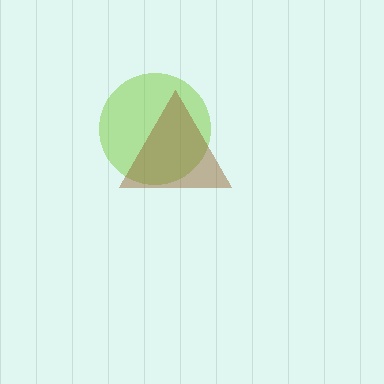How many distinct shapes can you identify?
There are 2 distinct shapes: a lime circle, a brown triangle.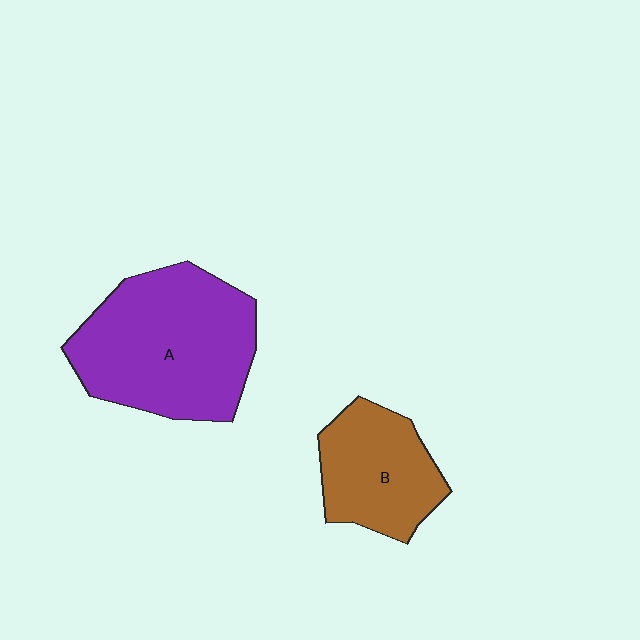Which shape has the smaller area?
Shape B (brown).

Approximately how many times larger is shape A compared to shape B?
Approximately 1.7 times.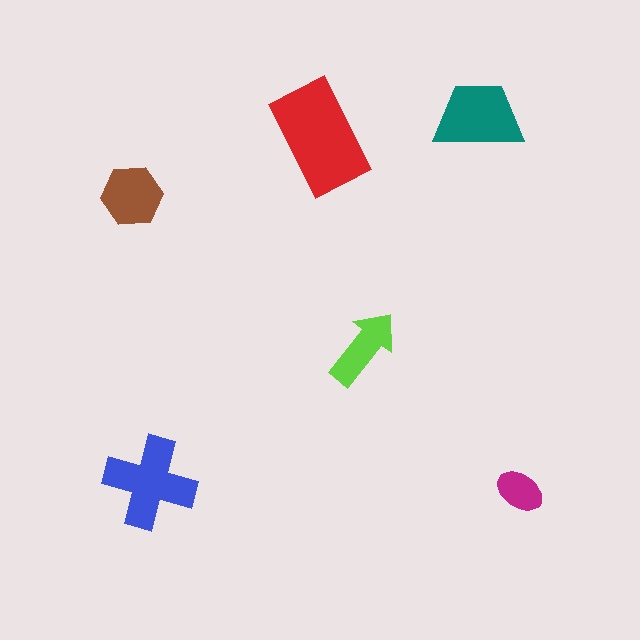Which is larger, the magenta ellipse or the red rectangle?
The red rectangle.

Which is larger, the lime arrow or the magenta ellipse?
The lime arrow.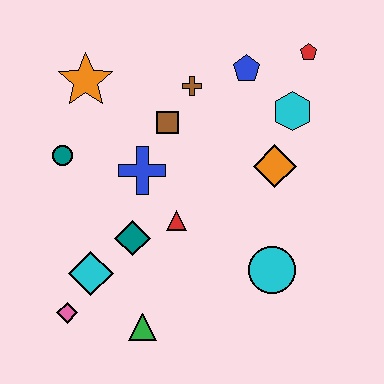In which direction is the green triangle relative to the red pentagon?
The green triangle is below the red pentagon.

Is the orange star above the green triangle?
Yes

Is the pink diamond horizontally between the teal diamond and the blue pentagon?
No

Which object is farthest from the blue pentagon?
The pink diamond is farthest from the blue pentagon.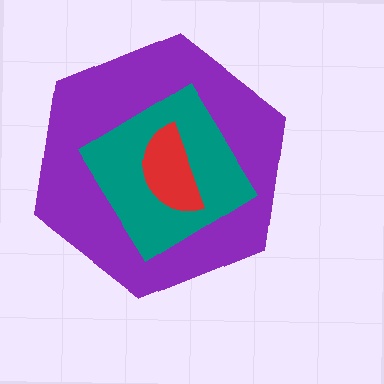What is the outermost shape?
The purple hexagon.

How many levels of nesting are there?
3.